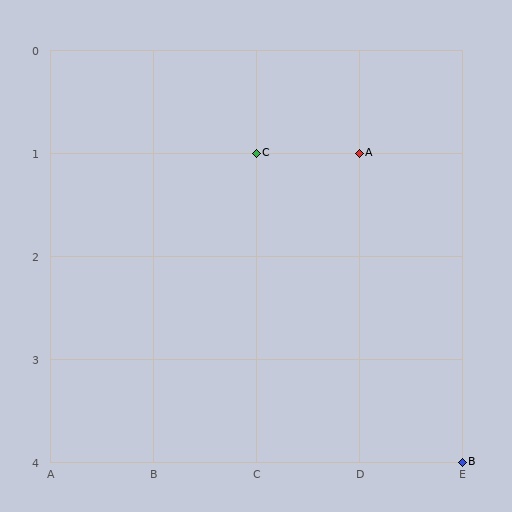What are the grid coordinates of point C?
Point C is at grid coordinates (C, 1).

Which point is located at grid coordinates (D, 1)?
Point A is at (D, 1).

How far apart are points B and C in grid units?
Points B and C are 2 columns and 3 rows apart (about 3.6 grid units diagonally).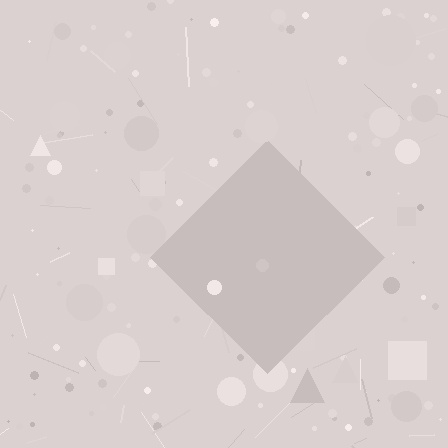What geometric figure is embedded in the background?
A diamond is embedded in the background.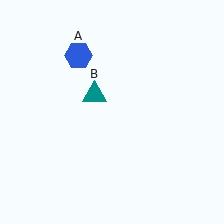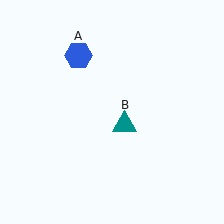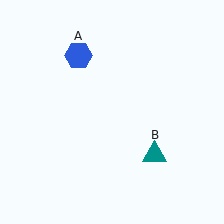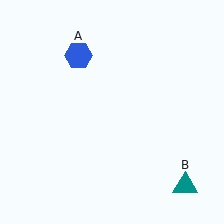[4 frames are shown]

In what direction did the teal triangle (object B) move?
The teal triangle (object B) moved down and to the right.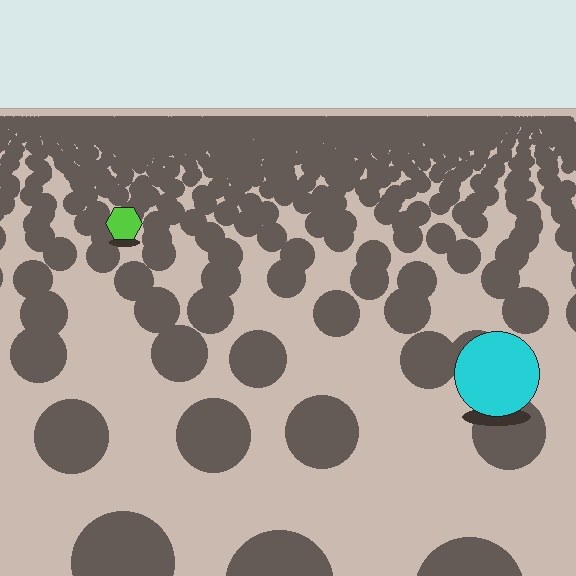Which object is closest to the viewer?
The cyan circle is closest. The texture marks near it are larger and more spread out.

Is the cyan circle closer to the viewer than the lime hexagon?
Yes. The cyan circle is closer — you can tell from the texture gradient: the ground texture is coarser near it.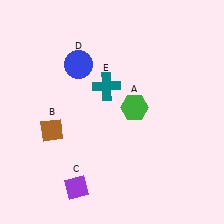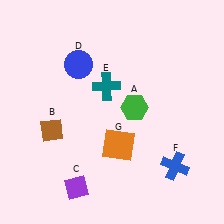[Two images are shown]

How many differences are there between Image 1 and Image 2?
There are 2 differences between the two images.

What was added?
A blue cross (F), an orange square (G) were added in Image 2.